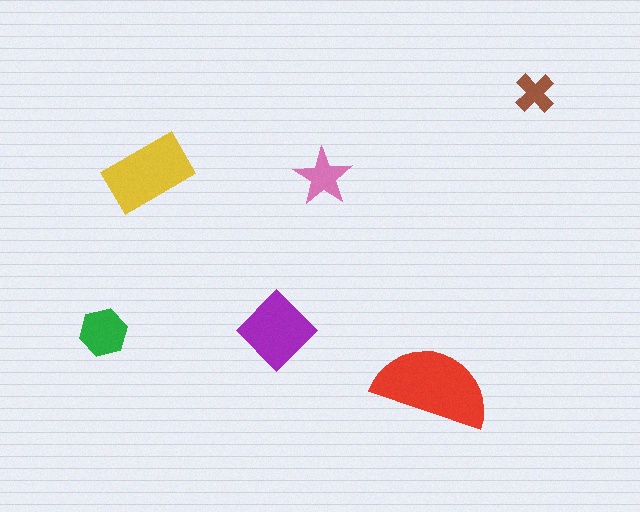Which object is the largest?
The red semicircle.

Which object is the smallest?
The brown cross.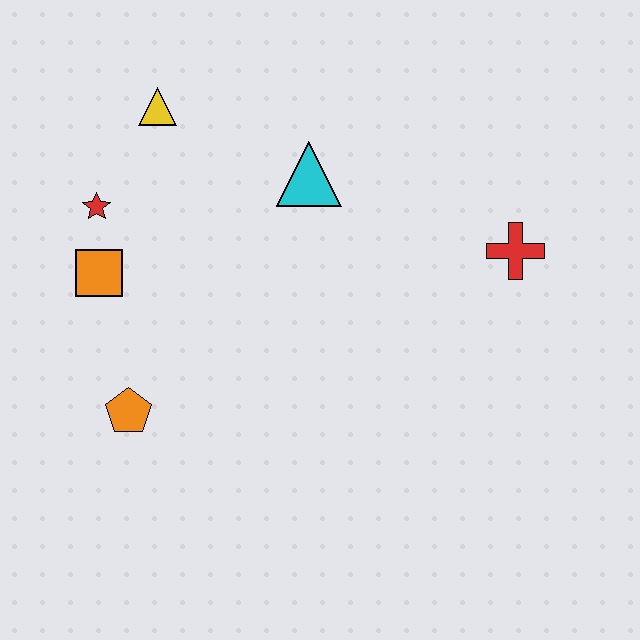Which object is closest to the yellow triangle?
The red star is closest to the yellow triangle.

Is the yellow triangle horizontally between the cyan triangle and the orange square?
Yes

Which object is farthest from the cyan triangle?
The orange pentagon is farthest from the cyan triangle.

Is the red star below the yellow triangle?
Yes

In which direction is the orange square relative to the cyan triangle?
The orange square is to the left of the cyan triangle.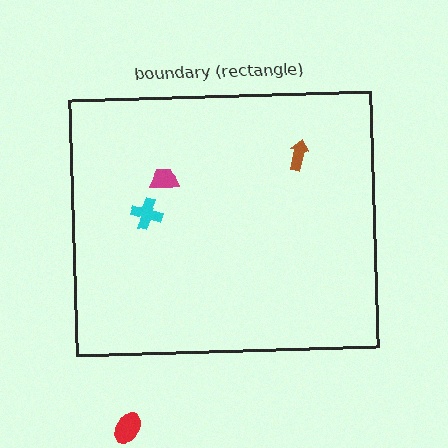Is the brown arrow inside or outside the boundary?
Inside.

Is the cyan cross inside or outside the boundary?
Inside.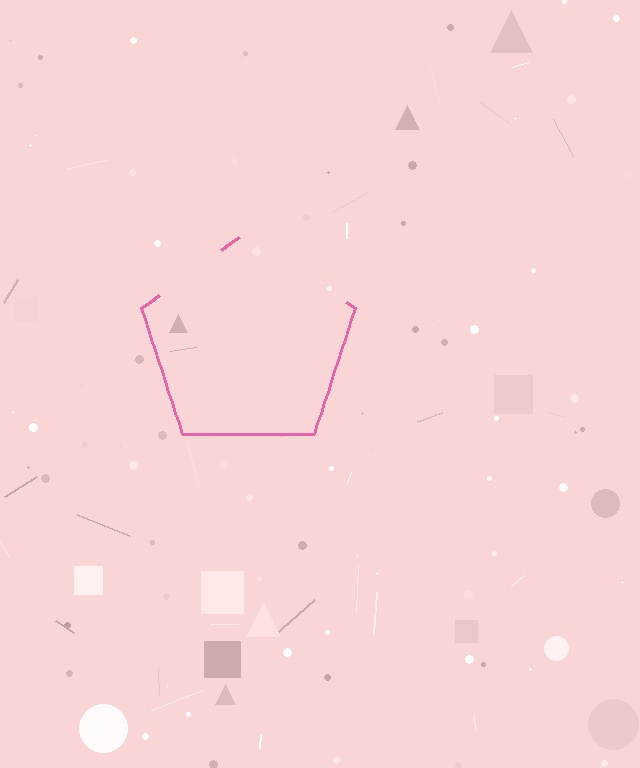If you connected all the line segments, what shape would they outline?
They would outline a pentagon.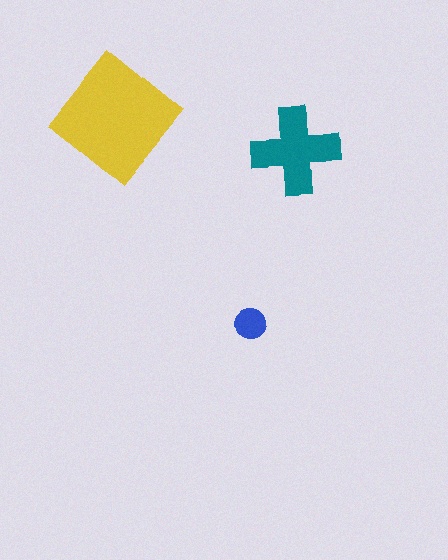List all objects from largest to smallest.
The yellow diamond, the teal cross, the blue circle.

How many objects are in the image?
There are 3 objects in the image.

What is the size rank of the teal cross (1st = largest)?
2nd.